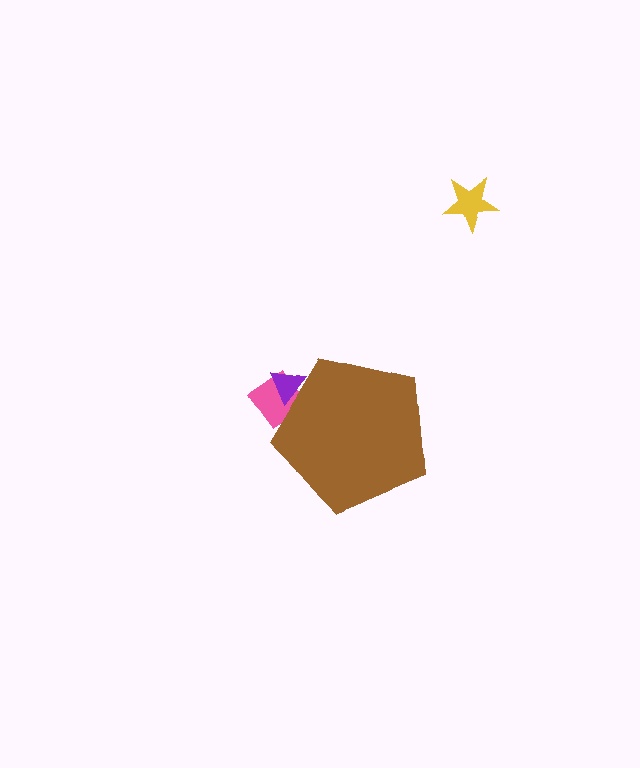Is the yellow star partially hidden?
No, the yellow star is fully visible.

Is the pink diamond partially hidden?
Yes, the pink diamond is partially hidden behind the brown pentagon.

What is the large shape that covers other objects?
A brown pentagon.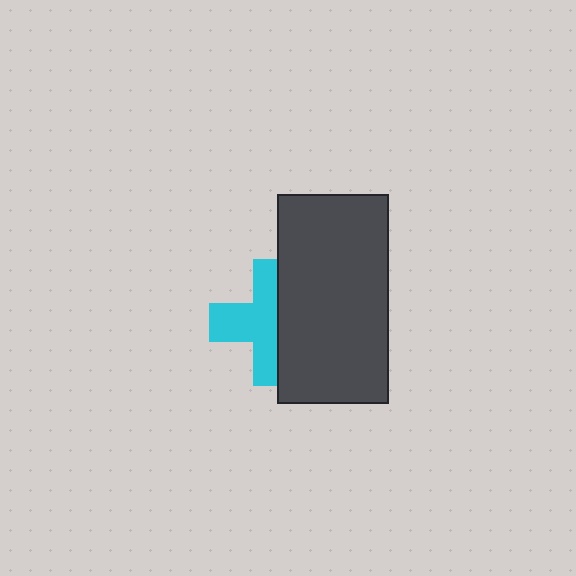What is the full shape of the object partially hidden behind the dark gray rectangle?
The partially hidden object is a cyan cross.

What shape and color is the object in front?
The object in front is a dark gray rectangle.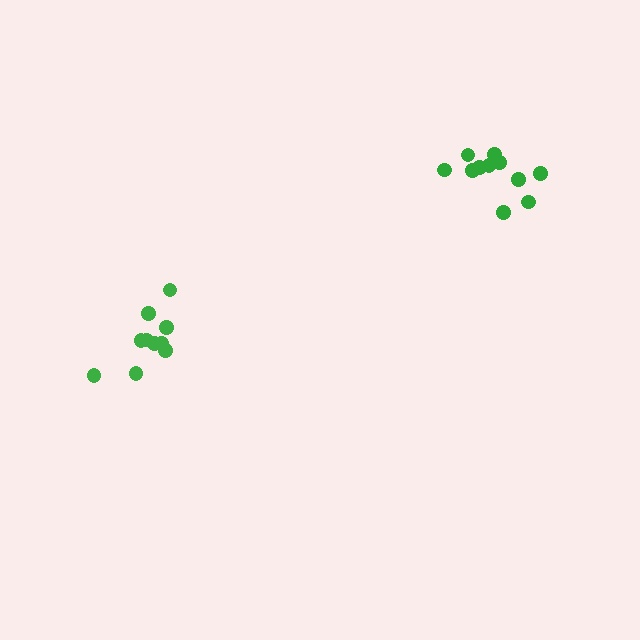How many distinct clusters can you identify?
There are 2 distinct clusters.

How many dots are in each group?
Group 1: 11 dots, Group 2: 10 dots (21 total).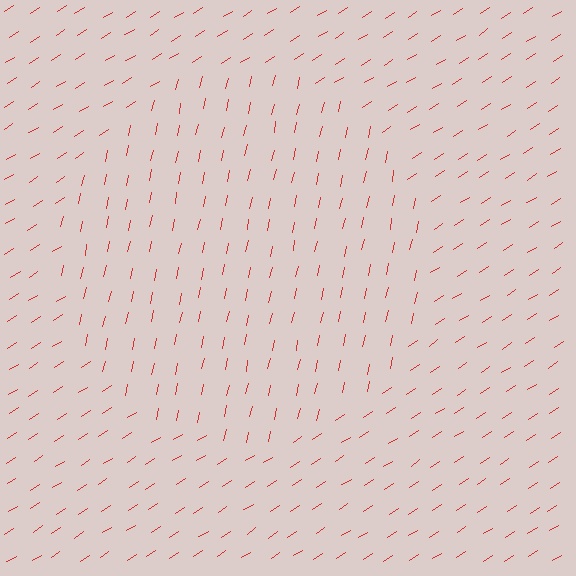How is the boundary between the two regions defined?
The boundary is defined purely by a change in line orientation (approximately 45 degrees difference). All lines are the same color and thickness.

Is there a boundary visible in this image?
Yes, there is a texture boundary formed by a change in line orientation.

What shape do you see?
I see a circle.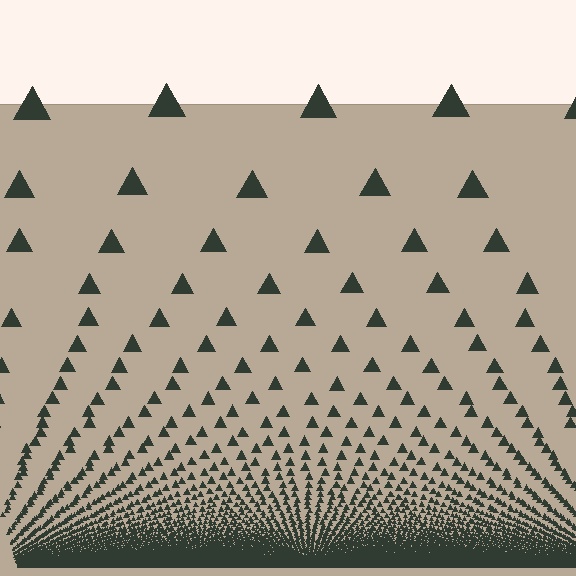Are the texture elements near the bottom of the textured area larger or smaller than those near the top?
Smaller. The gradient is inverted — elements near the bottom are smaller and denser.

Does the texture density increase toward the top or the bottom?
Density increases toward the bottom.